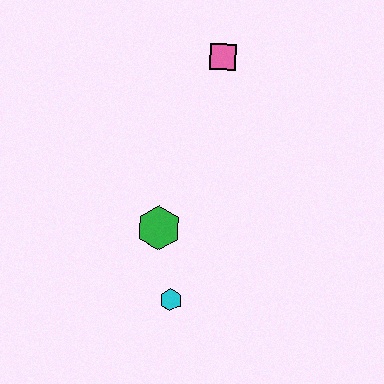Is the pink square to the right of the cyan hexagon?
Yes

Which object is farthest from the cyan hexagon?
The pink square is farthest from the cyan hexagon.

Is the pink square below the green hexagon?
No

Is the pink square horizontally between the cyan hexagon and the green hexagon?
No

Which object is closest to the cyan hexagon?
The green hexagon is closest to the cyan hexagon.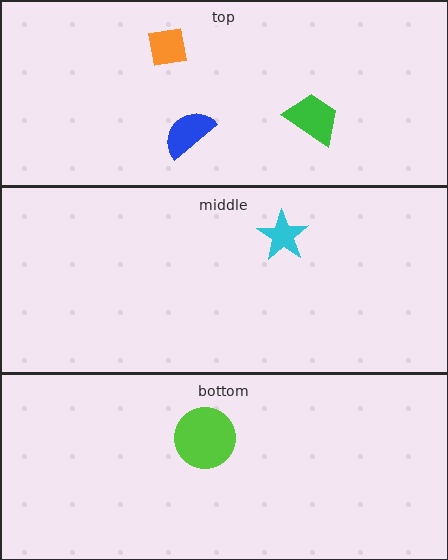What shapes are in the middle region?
The cyan star.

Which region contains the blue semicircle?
The top region.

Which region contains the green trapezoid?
The top region.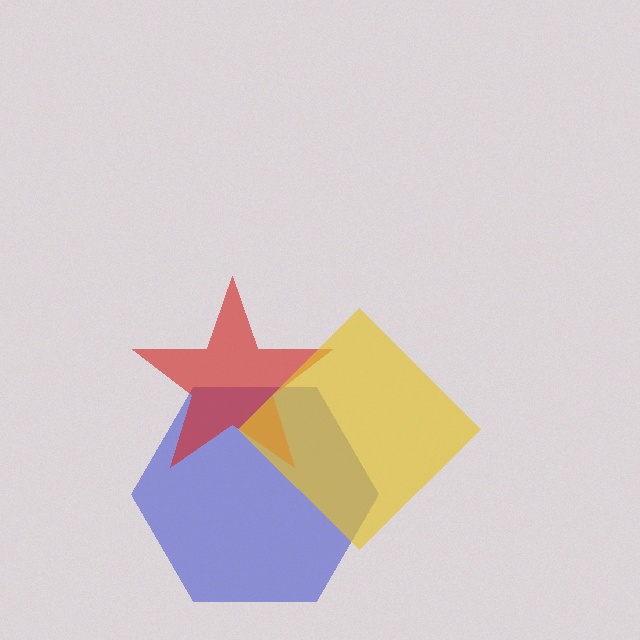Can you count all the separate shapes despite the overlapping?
Yes, there are 3 separate shapes.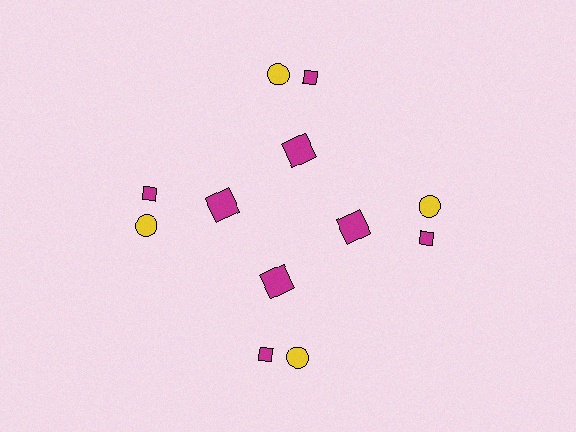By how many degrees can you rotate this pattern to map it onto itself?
The pattern maps onto itself every 90 degrees of rotation.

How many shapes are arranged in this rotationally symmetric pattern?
There are 12 shapes, arranged in 4 groups of 3.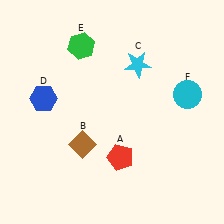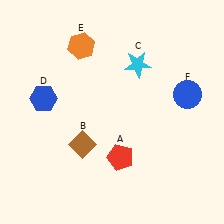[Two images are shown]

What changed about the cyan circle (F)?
In Image 1, F is cyan. In Image 2, it changed to blue.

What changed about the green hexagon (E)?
In Image 1, E is green. In Image 2, it changed to orange.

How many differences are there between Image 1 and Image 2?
There are 2 differences between the two images.